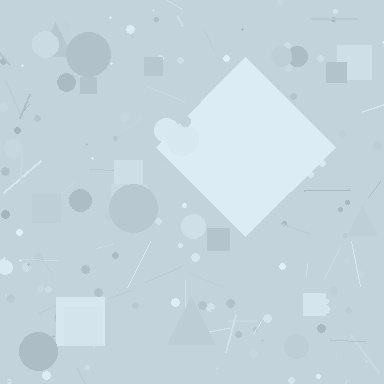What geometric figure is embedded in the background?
A diamond is embedded in the background.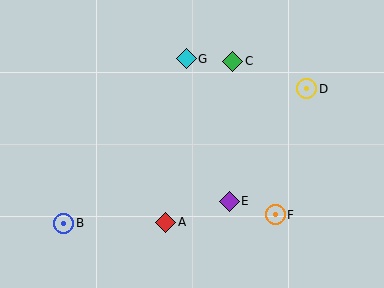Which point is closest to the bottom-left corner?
Point B is closest to the bottom-left corner.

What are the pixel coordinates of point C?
Point C is at (233, 61).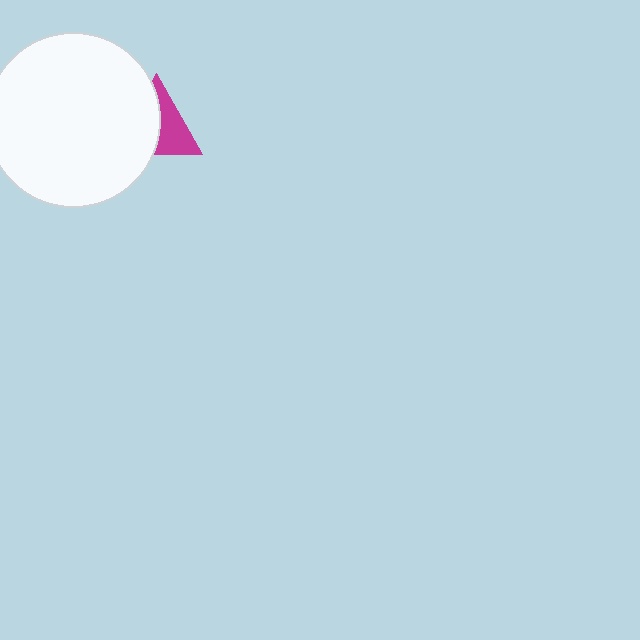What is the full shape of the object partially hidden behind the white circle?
The partially hidden object is a magenta triangle.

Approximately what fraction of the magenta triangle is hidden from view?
Roughly 53% of the magenta triangle is hidden behind the white circle.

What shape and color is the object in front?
The object in front is a white circle.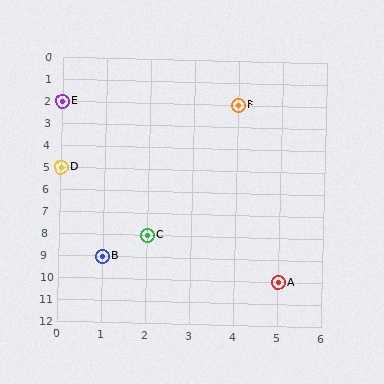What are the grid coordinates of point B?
Point B is at grid coordinates (1, 9).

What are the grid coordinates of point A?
Point A is at grid coordinates (5, 10).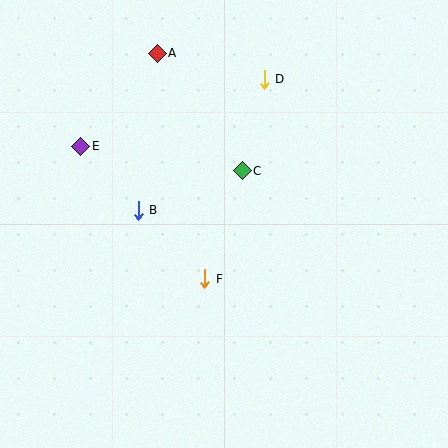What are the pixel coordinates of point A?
Point A is at (157, 53).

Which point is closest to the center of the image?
Point C at (242, 171) is closest to the center.